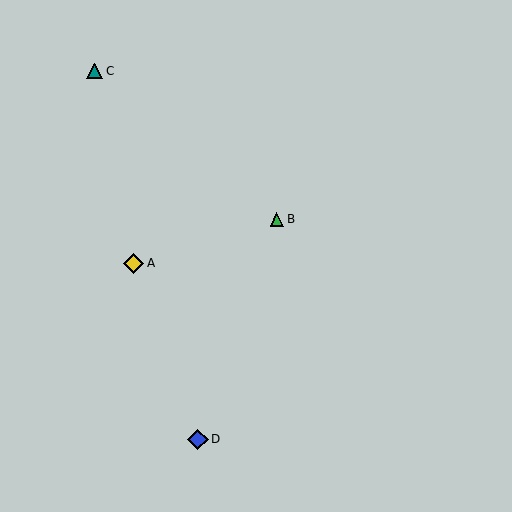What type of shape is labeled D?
Shape D is a blue diamond.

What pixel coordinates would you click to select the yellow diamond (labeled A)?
Click at (133, 263) to select the yellow diamond A.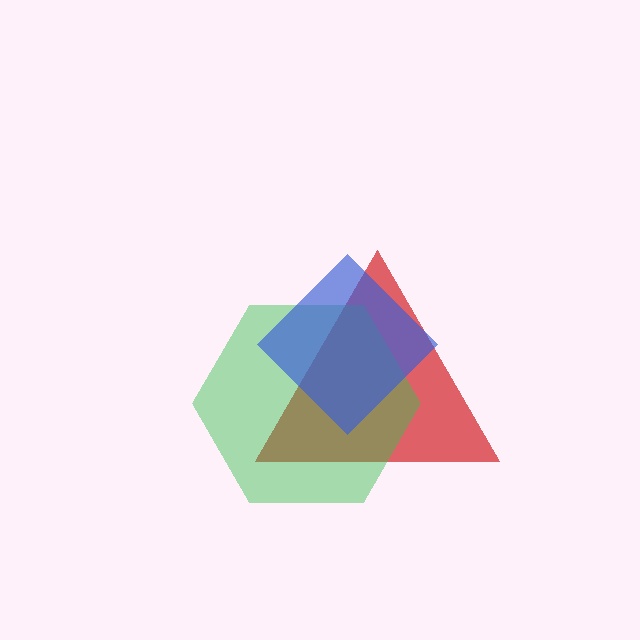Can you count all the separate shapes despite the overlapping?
Yes, there are 3 separate shapes.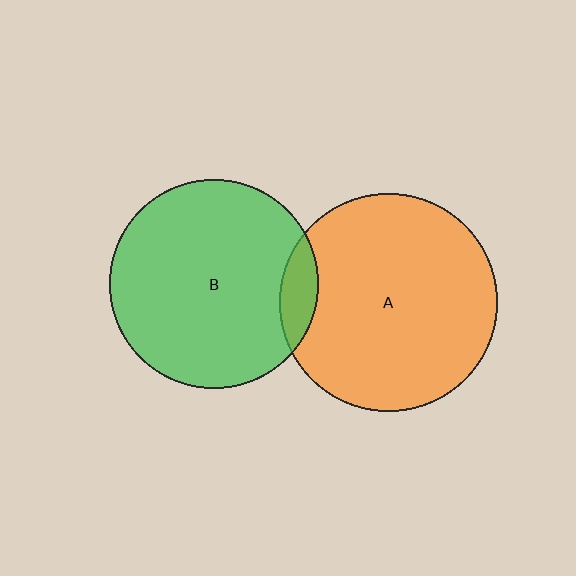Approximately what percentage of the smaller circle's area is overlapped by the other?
Approximately 10%.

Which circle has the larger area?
Circle A (orange).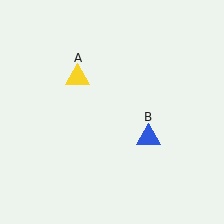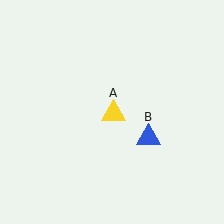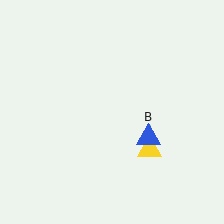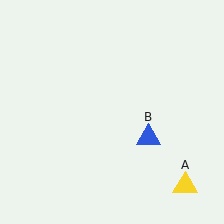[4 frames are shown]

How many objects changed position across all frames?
1 object changed position: yellow triangle (object A).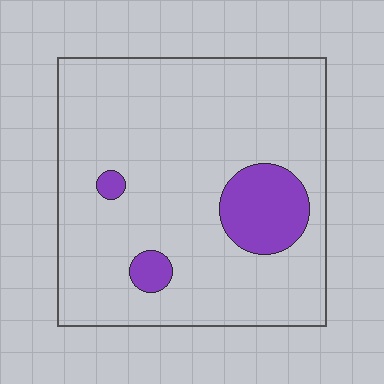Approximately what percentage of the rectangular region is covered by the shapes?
Approximately 10%.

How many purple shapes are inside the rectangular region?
3.